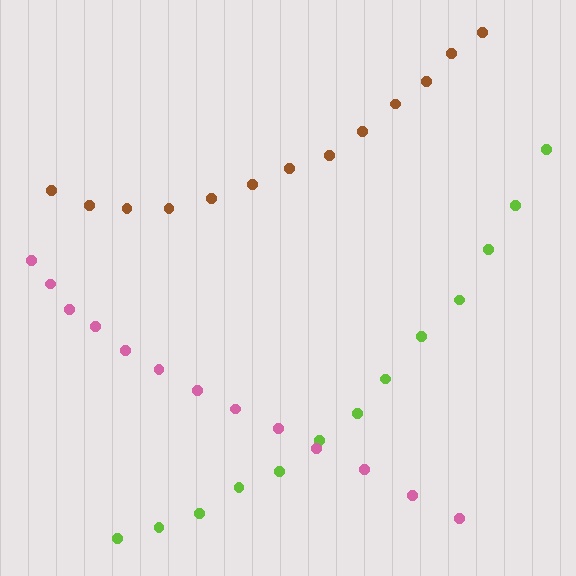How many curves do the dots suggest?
There are 3 distinct paths.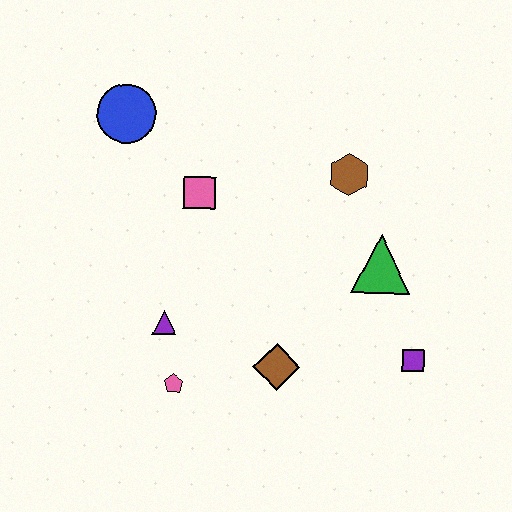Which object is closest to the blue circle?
The pink square is closest to the blue circle.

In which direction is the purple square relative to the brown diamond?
The purple square is to the right of the brown diamond.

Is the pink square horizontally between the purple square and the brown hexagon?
No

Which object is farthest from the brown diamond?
The blue circle is farthest from the brown diamond.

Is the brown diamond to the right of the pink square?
Yes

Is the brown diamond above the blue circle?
No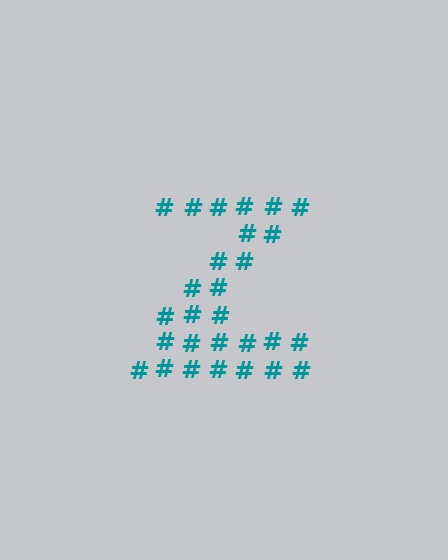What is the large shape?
The large shape is the letter Z.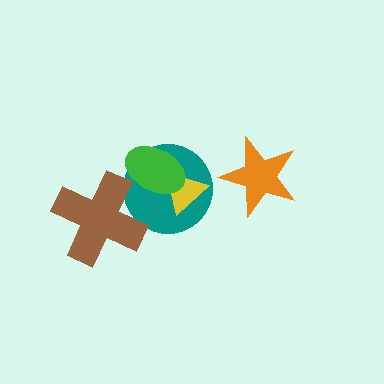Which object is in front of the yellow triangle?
The green ellipse is in front of the yellow triangle.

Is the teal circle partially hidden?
Yes, it is partially covered by another shape.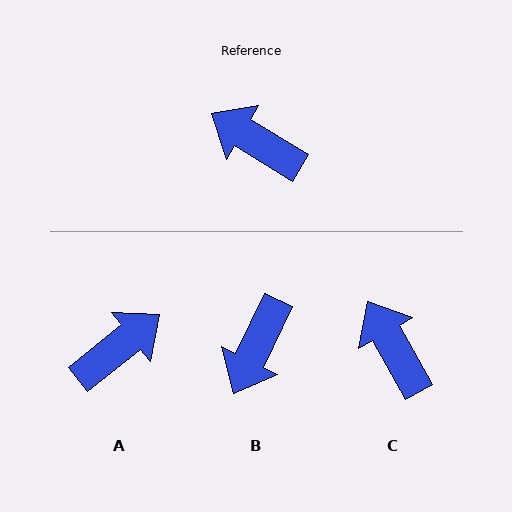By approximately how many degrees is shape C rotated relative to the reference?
Approximately 29 degrees clockwise.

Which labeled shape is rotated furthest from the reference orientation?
A, about 110 degrees away.